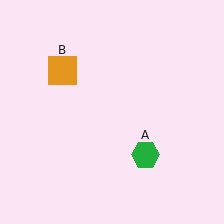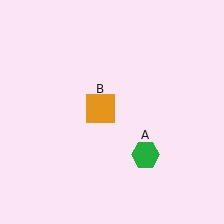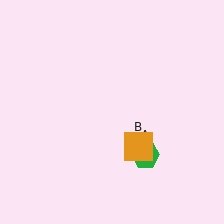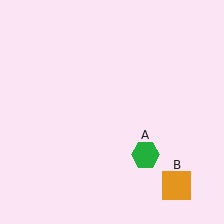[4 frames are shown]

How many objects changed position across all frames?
1 object changed position: orange square (object B).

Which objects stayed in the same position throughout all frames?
Green hexagon (object A) remained stationary.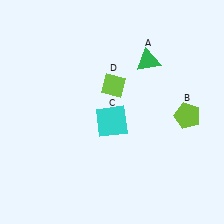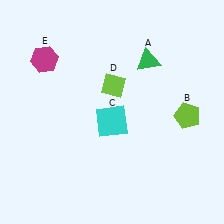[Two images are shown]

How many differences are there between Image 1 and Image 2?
There is 1 difference between the two images.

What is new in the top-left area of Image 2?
A magenta hexagon (E) was added in the top-left area of Image 2.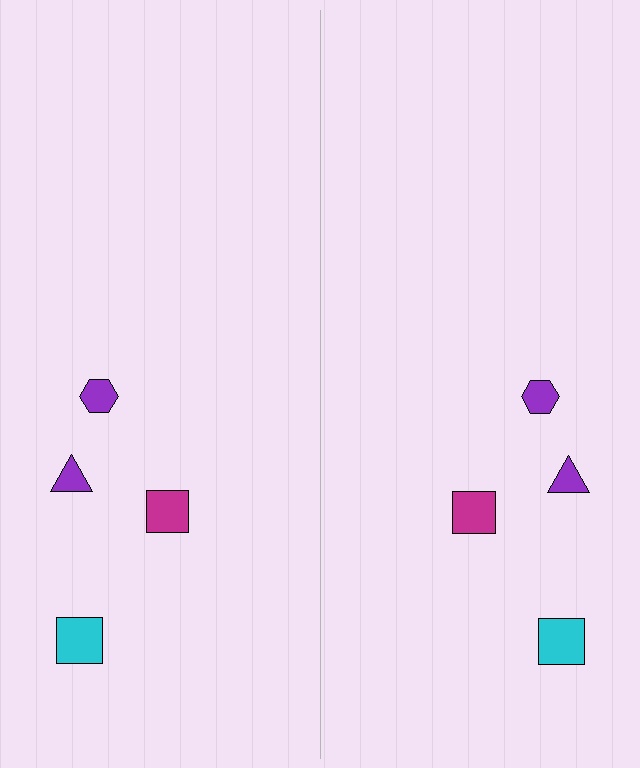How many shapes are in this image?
There are 8 shapes in this image.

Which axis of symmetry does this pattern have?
The pattern has a vertical axis of symmetry running through the center of the image.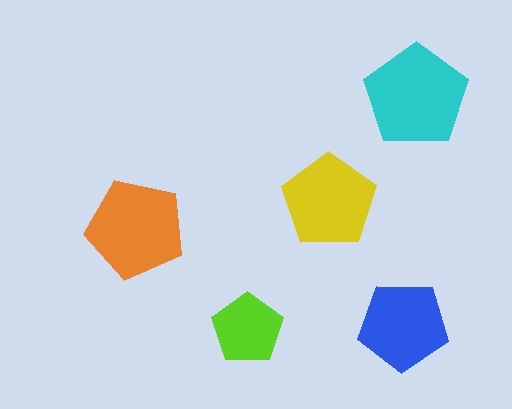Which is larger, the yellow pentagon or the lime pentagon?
The yellow one.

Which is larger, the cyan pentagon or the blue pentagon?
The cyan one.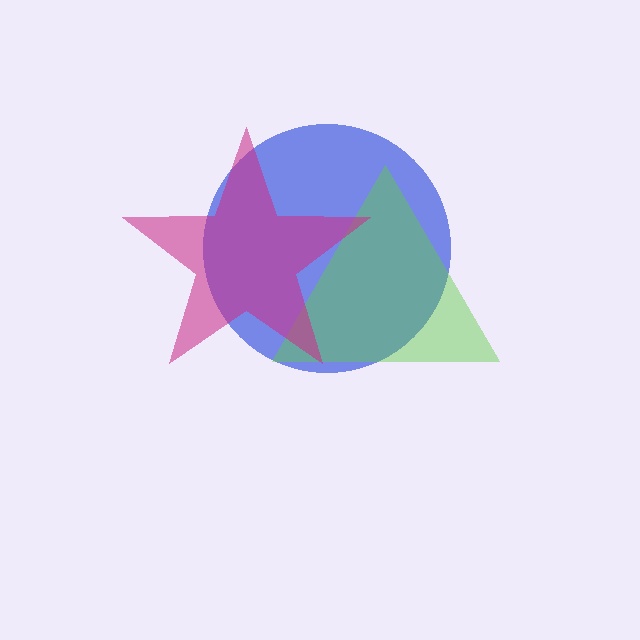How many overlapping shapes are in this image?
There are 3 overlapping shapes in the image.